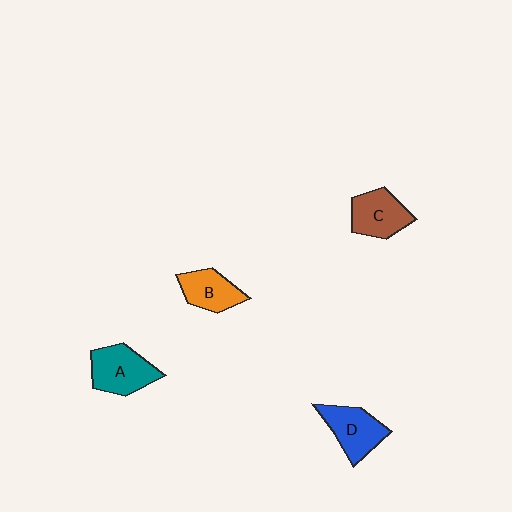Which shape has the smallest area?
Shape B (orange).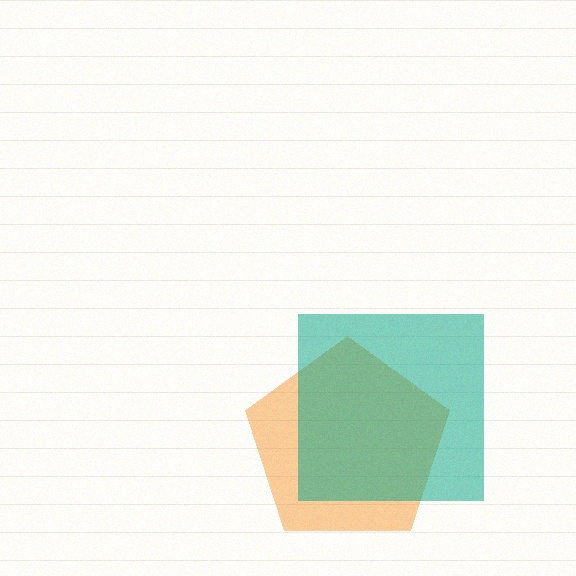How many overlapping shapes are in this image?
There are 2 overlapping shapes in the image.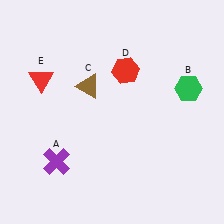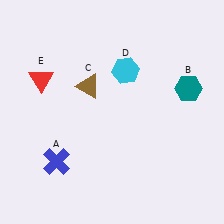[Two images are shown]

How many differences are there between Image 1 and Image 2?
There are 3 differences between the two images.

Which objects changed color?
A changed from purple to blue. B changed from green to teal. D changed from red to cyan.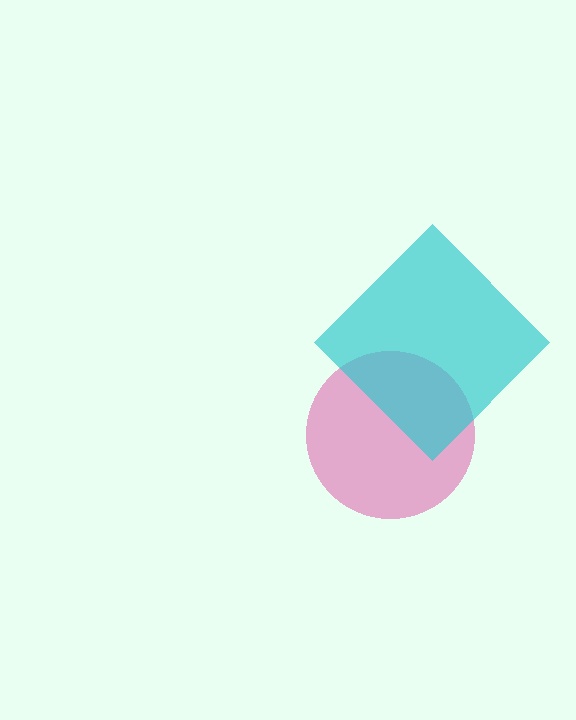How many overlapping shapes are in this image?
There are 2 overlapping shapes in the image.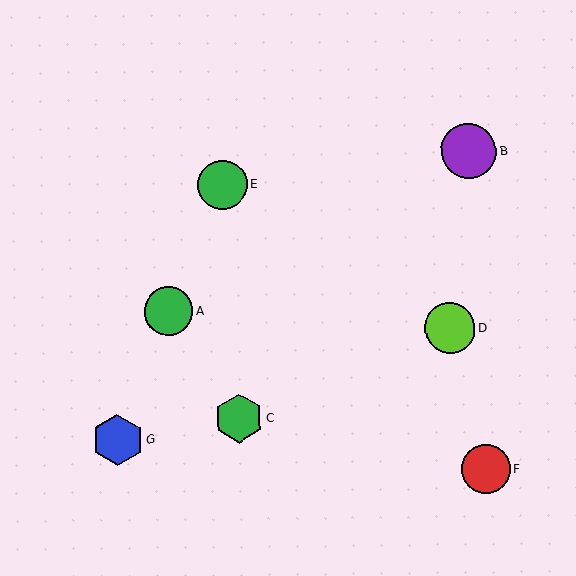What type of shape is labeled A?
Shape A is a green circle.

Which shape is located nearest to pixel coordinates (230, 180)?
The green circle (labeled E) at (222, 184) is nearest to that location.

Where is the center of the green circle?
The center of the green circle is at (222, 184).